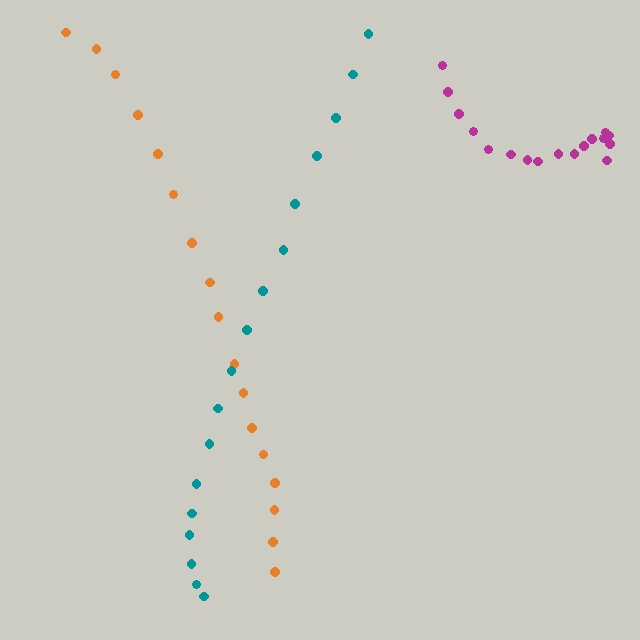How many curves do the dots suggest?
There are 3 distinct paths.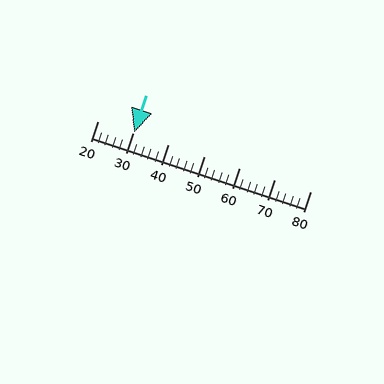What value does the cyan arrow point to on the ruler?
The cyan arrow points to approximately 30.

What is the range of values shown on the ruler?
The ruler shows values from 20 to 80.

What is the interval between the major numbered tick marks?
The major tick marks are spaced 10 units apart.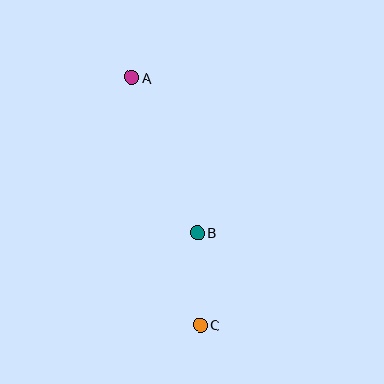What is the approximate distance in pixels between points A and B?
The distance between A and B is approximately 169 pixels.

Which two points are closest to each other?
Points B and C are closest to each other.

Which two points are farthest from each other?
Points A and C are farthest from each other.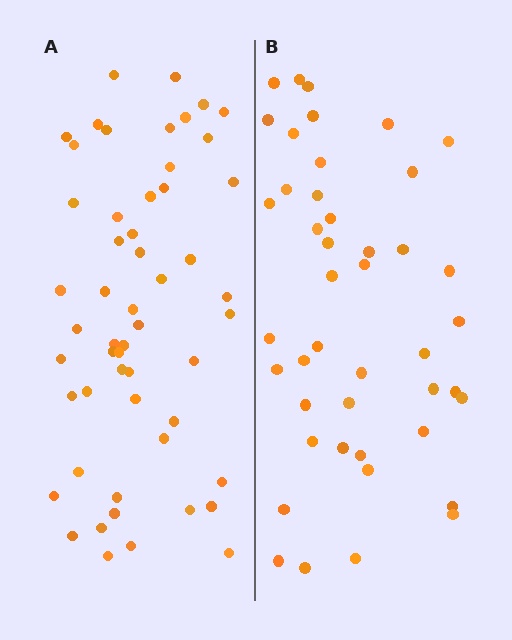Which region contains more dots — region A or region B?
Region A (the left region) has more dots.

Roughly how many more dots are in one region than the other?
Region A has roughly 10 or so more dots than region B.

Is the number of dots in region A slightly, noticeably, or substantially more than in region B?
Region A has only slightly more — the two regions are fairly close. The ratio is roughly 1.2 to 1.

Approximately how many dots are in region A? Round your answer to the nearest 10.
About 50 dots. (The exact count is 54, which rounds to 50.)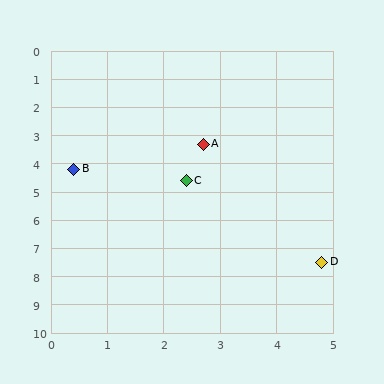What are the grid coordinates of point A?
Point A is at approximately (2.7, 3.3).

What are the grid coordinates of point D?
Point D is at approximately (4.8, 7.5).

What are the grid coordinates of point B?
Point B is at approximately (0.4, 4.2).